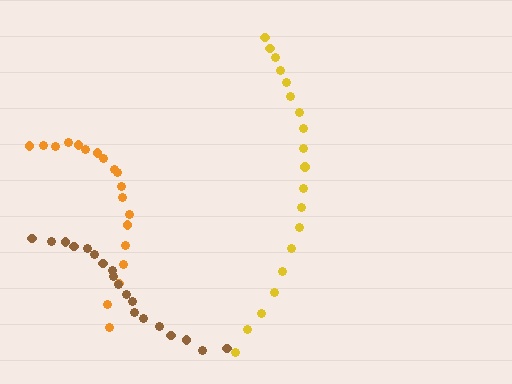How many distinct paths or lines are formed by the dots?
There are 3 distinct paths.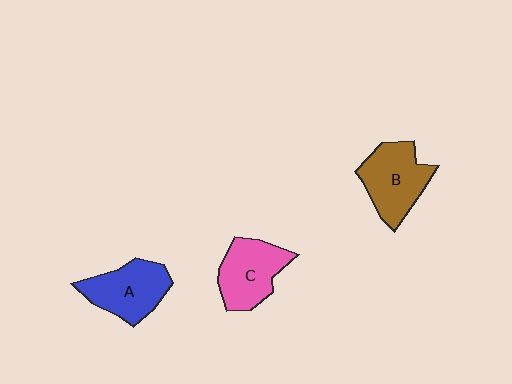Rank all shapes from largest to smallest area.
From largest to smallest: B (brown), A (blue), C (pink).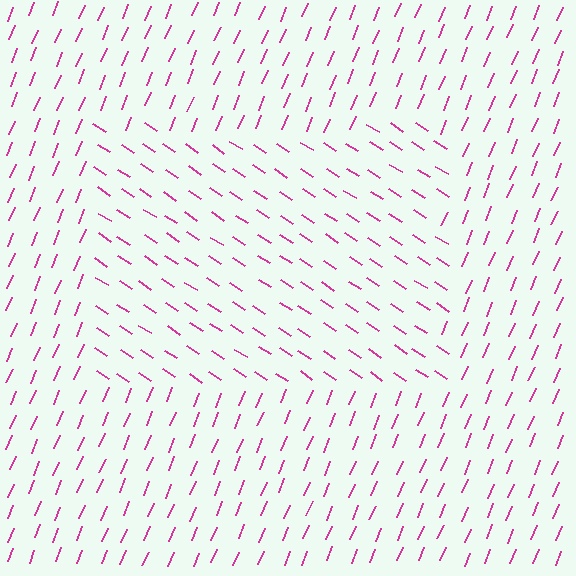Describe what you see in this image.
The image is filled with small magenta line segments. A rectangle region in the image has lines oriented differently from the surrounding lines, creating a visible texture boundary.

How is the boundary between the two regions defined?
The boundary is defined purely by a change in line orientation (approximately 80 degrees difference). All lines are the same color and thickness.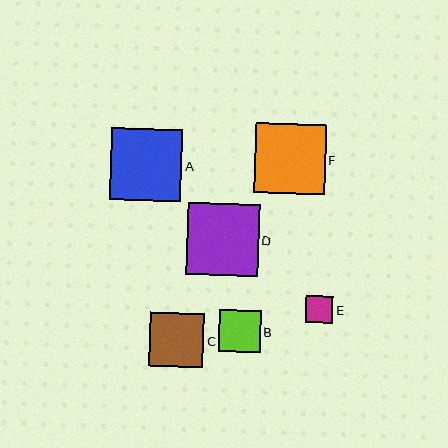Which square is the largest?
Square A is the largest with a size of approximately 72 pixels.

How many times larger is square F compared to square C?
Square F is approximately 1.3 times the size of square C.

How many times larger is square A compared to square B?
Square A is approximately 1.7 times the size of square B.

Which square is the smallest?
Square E is the smallest with a size of approximately 27 pixels.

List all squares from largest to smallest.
From largest to smallest: A, D, F, C, B, E.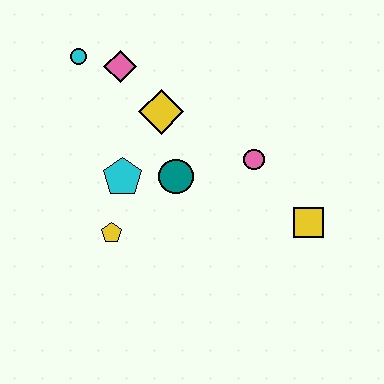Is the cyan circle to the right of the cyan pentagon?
No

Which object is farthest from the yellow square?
The cyan circle is farthest from the yellow square.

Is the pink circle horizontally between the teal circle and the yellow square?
Yes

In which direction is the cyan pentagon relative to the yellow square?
The cyan pentagon is to the left of the yellow square.